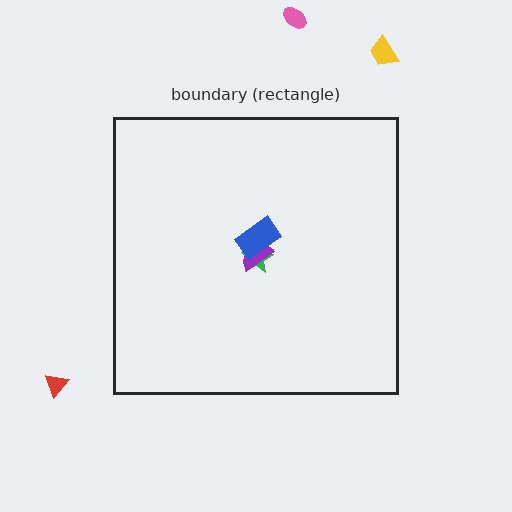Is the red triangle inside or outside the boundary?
Outside.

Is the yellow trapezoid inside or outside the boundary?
Outside.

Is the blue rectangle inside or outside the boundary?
Inside.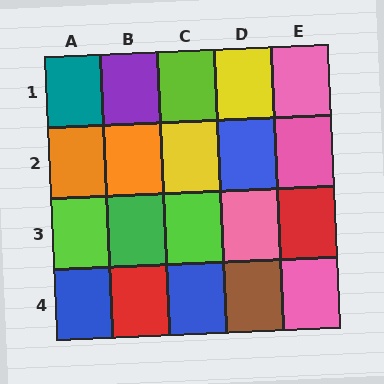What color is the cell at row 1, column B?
Purple.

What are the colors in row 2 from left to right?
Orange, orange, yellow, blue, pink.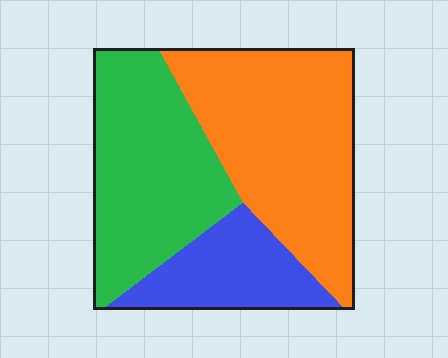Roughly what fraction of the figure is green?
Green covers around 35% of the figure.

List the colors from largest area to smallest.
From largest to smallest: orange, green, blue.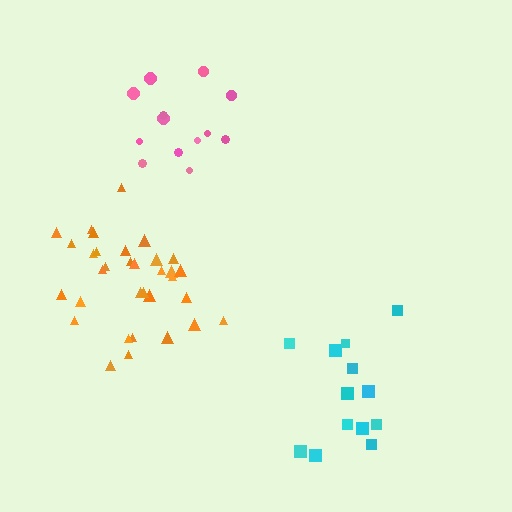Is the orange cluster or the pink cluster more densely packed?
Orange.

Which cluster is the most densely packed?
Orange.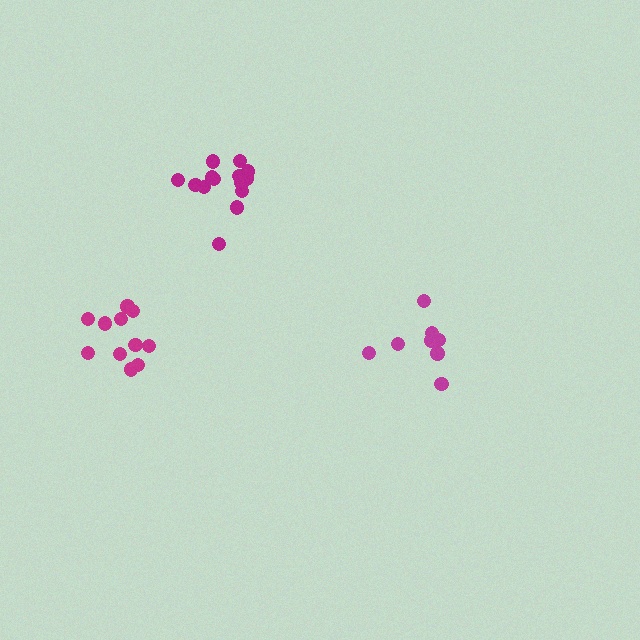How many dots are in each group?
Group 1: 14 dots, Group 2: 8 dots, Group 3: 11 dots (33 total).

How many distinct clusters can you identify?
There are 3 distinct clusters.